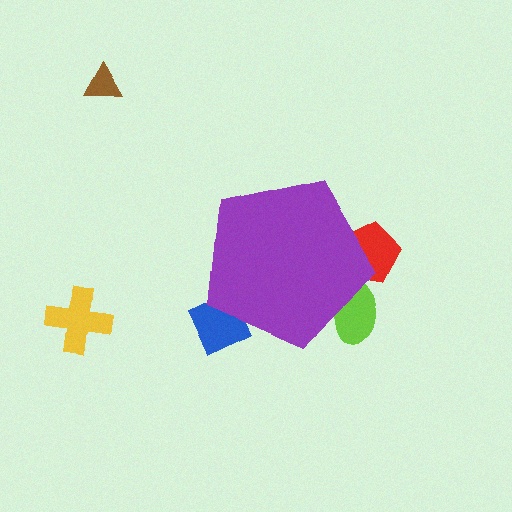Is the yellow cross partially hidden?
No, the yellow cross is fully visible.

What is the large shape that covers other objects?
A purple pentagon.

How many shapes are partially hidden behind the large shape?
3 shapes are partially hidden.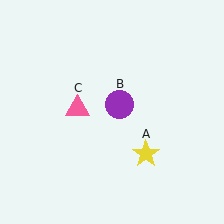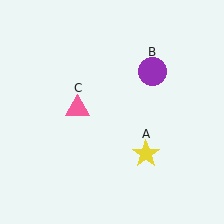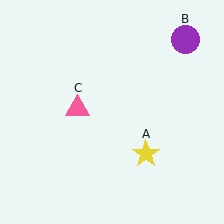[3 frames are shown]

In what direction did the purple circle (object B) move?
The purple circle (object B) moved up and to the right.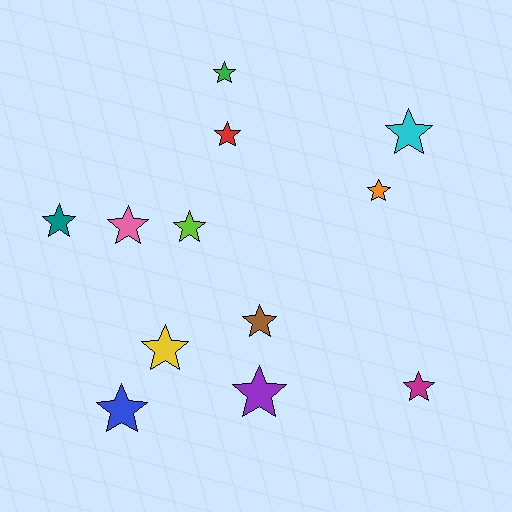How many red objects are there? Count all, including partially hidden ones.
There is 1 red object.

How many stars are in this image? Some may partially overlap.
There are 12 stars.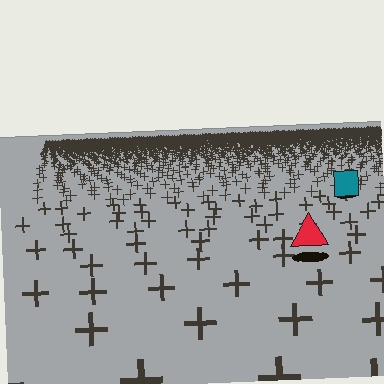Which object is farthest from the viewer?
The teal square is farthest from the viewer. It appears smaller and the ground texture around it is denser.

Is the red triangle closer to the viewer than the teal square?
Yes. The red triangle is closer — you can tell from the texture gradient: the ground texture is coarser near it.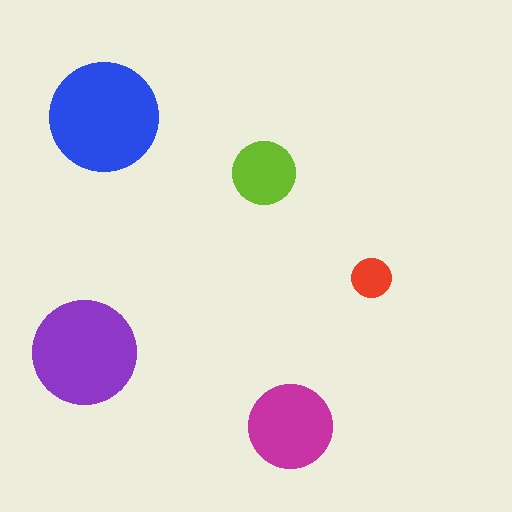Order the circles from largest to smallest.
the blue one, the purple one, the magenta one, the lime one, the red one.